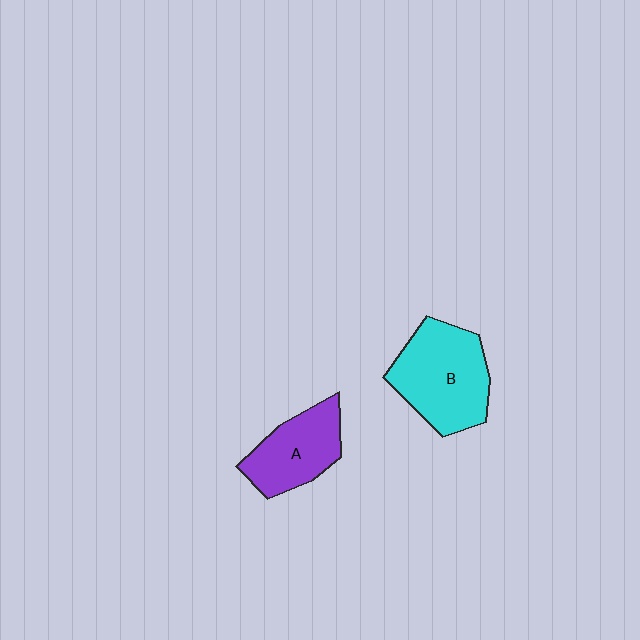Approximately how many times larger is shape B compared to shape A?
Approximately 1.4 times.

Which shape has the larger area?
Shape B (cyan).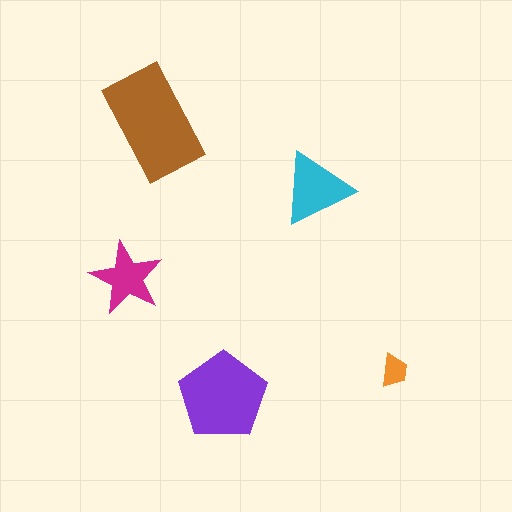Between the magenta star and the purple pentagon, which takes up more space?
The purple pentagon.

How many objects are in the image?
There are 5 objects in the image.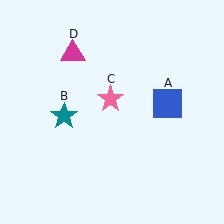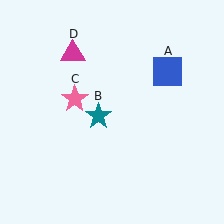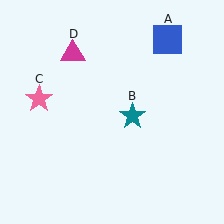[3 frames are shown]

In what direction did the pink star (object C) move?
The pink star (object C) moved left.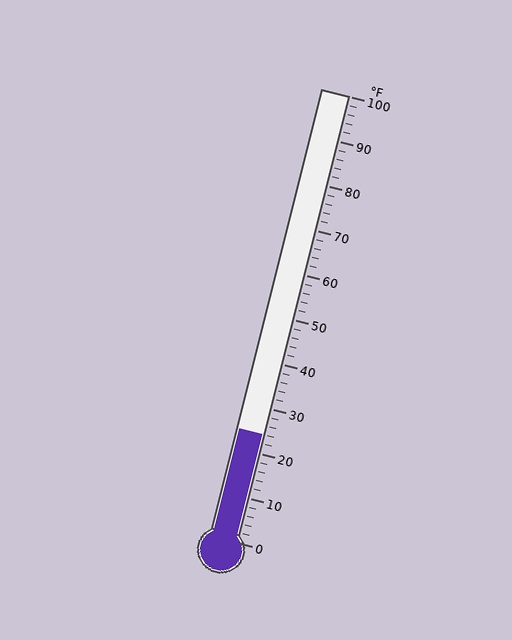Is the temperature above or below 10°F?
The temperature is above 10°F.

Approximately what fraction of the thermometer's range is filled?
The thermometer is filled to approximately 25% of its range.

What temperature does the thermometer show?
The thermometer shows approximately 24°F.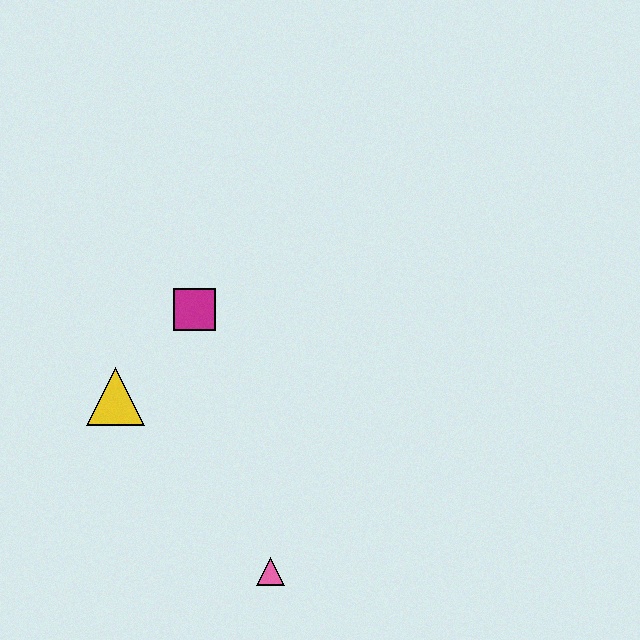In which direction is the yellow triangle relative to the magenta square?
The yellow triangle is below the magenta square.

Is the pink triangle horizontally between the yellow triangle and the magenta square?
No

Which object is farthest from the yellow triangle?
The pink triangle is farthest from the yellow triangle.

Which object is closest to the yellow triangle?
The magenta square is closest to the yellow triangle.